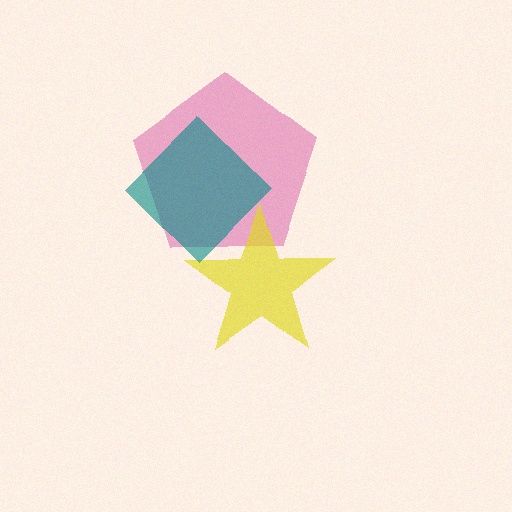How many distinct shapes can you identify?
There are 3 distinct shapes: a pink pentagon, a yellow star, a teal diamond.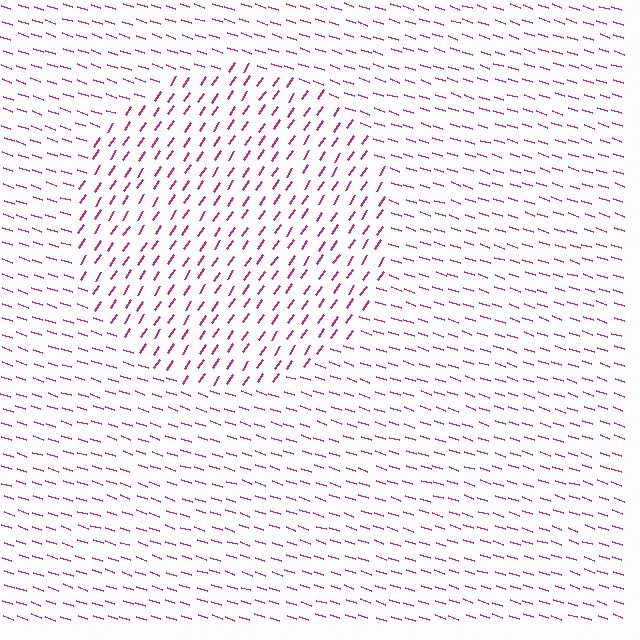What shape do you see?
I see a circle.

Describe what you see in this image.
The image is filled with small magenta line segments. A circle region in the image has lines oriented differently from the surrounding lines, creating a visible texture boundary.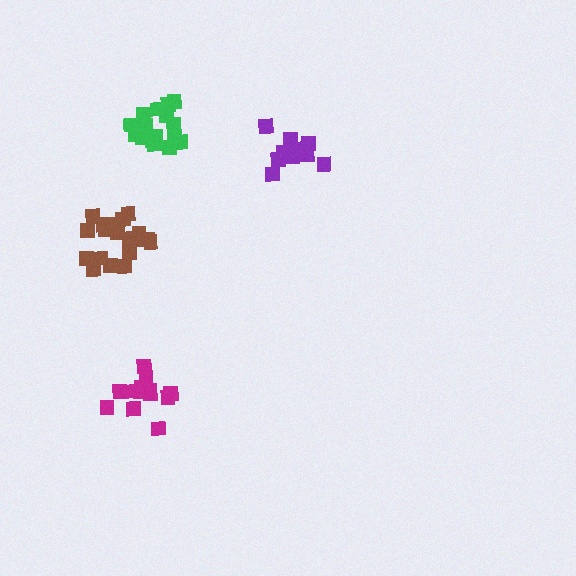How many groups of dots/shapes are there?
There are 4 groups.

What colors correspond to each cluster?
The clusters are colored: green, magenta, purple, brown.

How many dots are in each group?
Group 1: 18 dots, Group 2: 14 dots, Group 3: 14 dots, Group 4: 20 dots (66 total).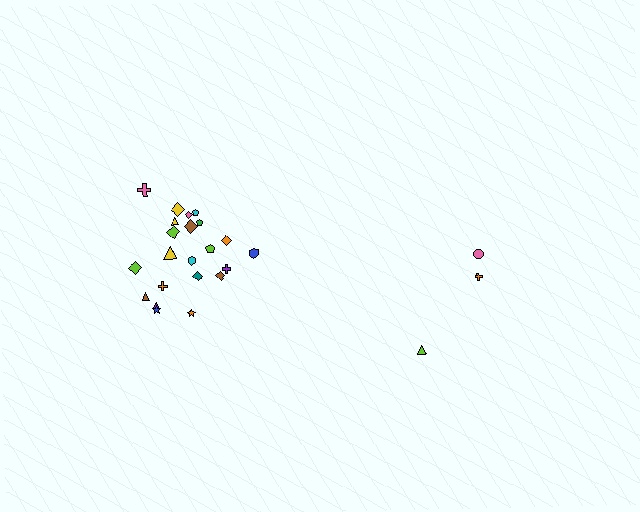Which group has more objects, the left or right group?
The left group.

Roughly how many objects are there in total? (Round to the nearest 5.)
Roughly 25 objects in total.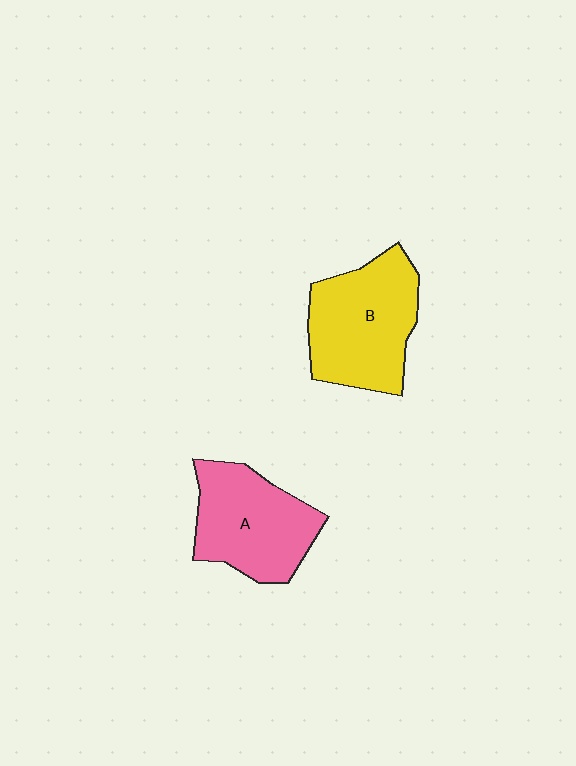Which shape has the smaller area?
Shape A (pink).